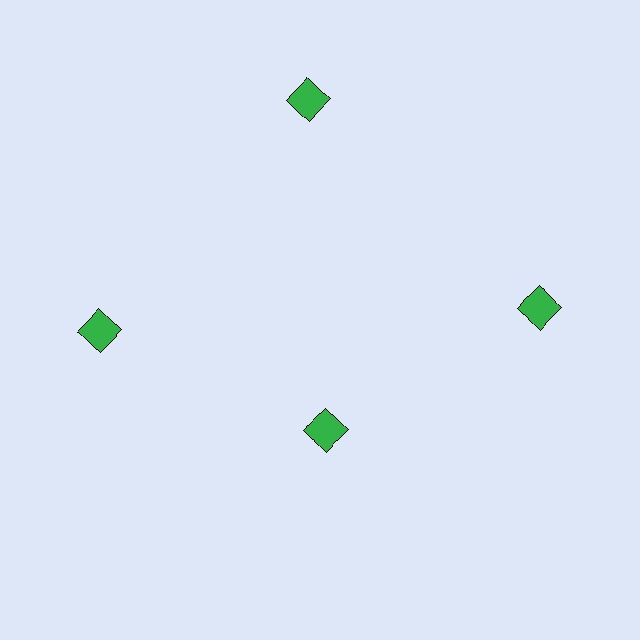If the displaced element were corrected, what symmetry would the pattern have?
It would have 4-fold rotational symmetry — the pattern would map onto itself every 90 degrees.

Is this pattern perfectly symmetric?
No. The 4 green diamonds are arranged in a ring, but one element near the 6 o'clock position is pulled inward toward the center, breaking the 4-fold rotational symmetry.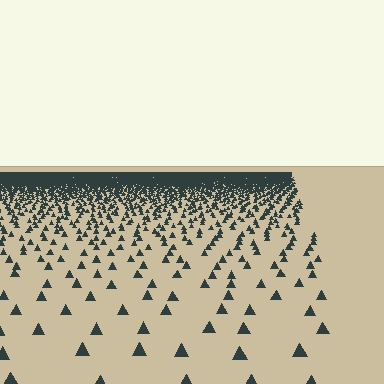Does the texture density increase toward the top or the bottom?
Density increases toward the top.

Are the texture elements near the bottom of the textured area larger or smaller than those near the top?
Larger. Near the bottom, elements are closer to the viewer and appear at a bigger on-screen size.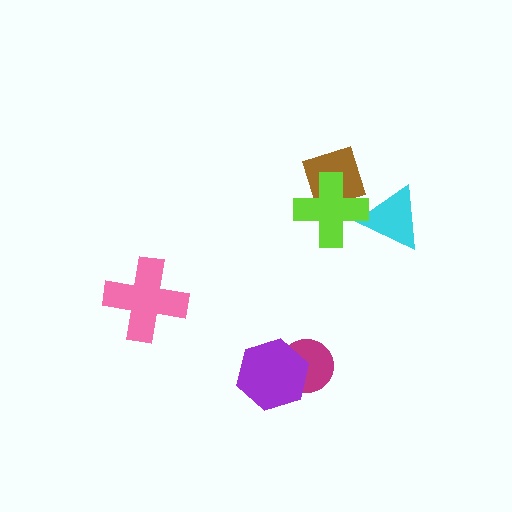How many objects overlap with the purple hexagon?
1 object overlaps with the purple hexagon.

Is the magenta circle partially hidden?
Yes, it is partially covered by another shape.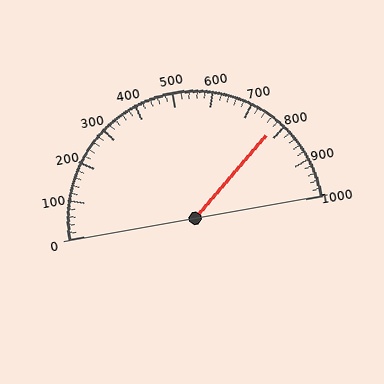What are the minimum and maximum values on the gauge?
The gauge ranges from 0 to 1000.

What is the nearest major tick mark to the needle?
The nearest major tick mark is 800.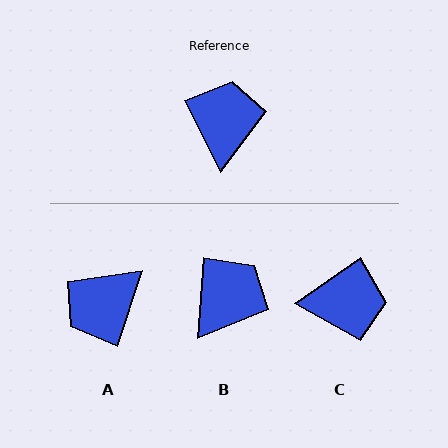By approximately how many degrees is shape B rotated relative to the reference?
Approximately 30 degrees clockwise.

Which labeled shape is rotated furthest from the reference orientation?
A, about 135 degrees away.